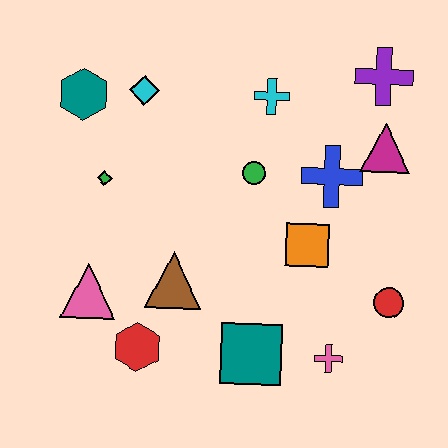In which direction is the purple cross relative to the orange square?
The purple cross is above the orange square.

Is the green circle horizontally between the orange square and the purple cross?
No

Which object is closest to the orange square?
The blue cross is closest to the orange square.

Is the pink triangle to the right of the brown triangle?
No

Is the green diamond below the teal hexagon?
Yes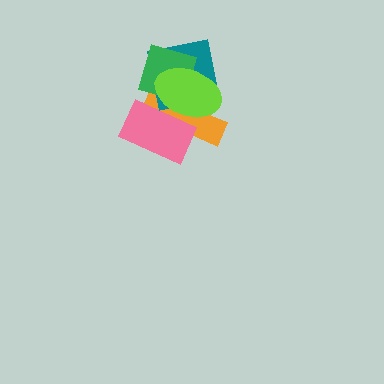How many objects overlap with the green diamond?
4 objects overlap with the green diamond.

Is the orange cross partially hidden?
Yes, it is partially covered by another shape.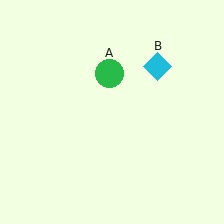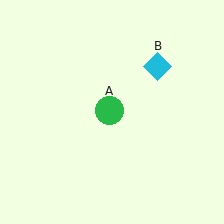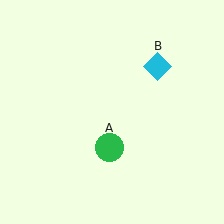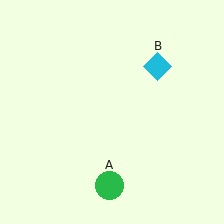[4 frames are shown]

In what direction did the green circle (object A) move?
The green circle (object A) moved down.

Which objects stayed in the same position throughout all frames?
Cyan diamond (object B) remained stationary.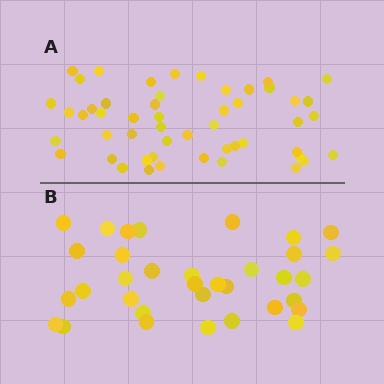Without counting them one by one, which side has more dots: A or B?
Region A (the top region) has more dots.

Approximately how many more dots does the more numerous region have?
Region A has approximately 15 more dots than region B.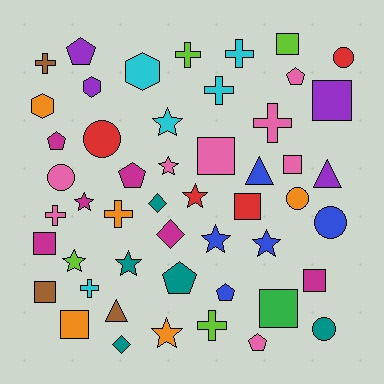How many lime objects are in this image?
There are 4 lime objects.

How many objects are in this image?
There are 50 objects.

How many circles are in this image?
There are 6 circles.